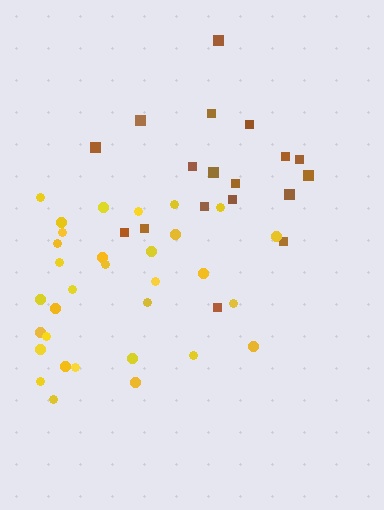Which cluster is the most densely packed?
Yellow.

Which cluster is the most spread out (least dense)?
Brown.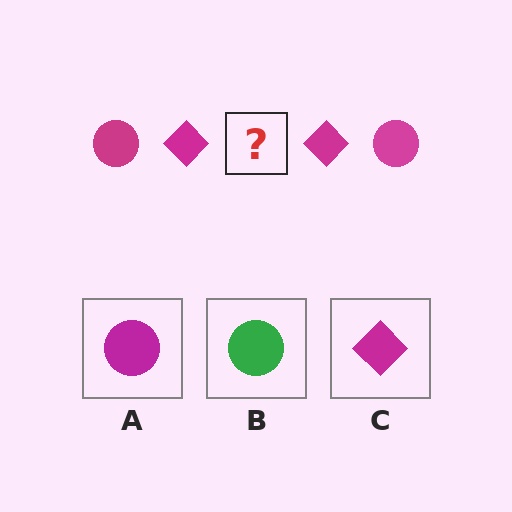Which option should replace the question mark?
Option A.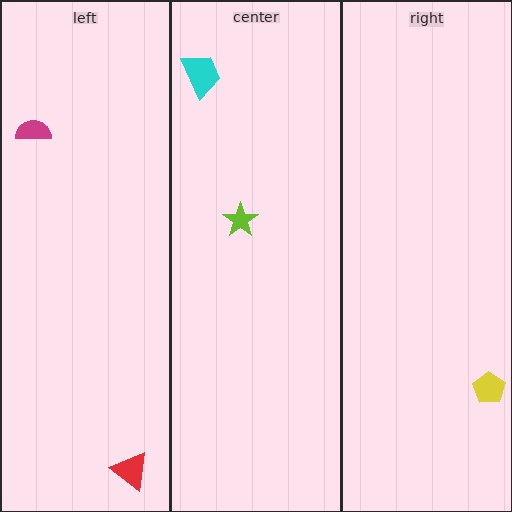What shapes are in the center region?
The lime star, the cyan trapezoid.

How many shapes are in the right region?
1.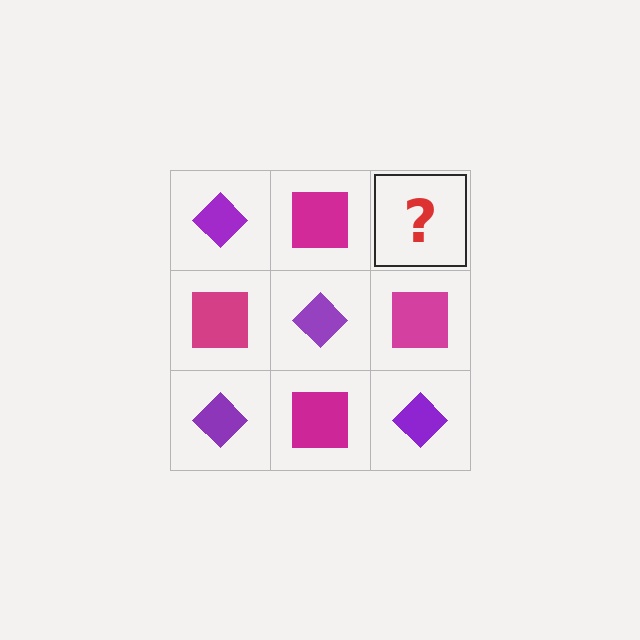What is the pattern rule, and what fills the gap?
The rule is that it alternates purple diamond and magenta square in a checkerboard pattern. The gap should be filled with a purple diamond.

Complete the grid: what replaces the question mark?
The question mark should be replaced with a purple diamond.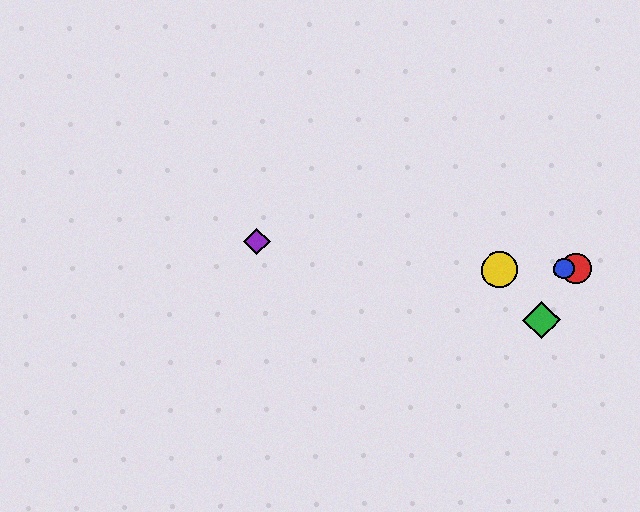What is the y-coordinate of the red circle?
The red circle is at y≈269.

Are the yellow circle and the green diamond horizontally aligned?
No, the yellow circle is at y≈270 and the green diamond is at y≈320.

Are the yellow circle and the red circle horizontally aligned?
Yes, both are at y≈270.